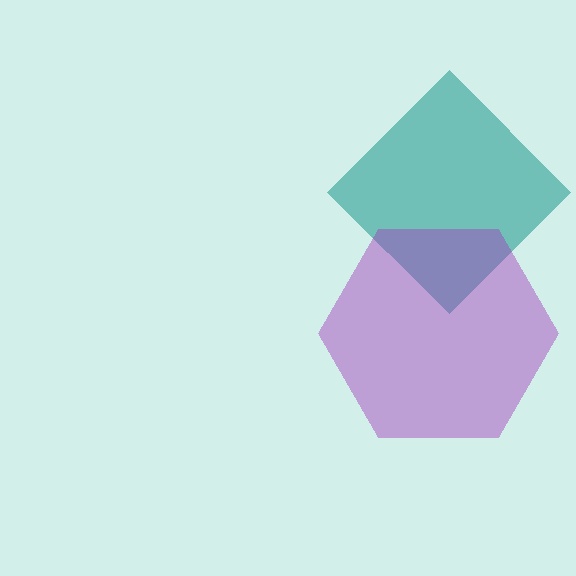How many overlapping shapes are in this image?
There are 2 overlapping shapes in the image.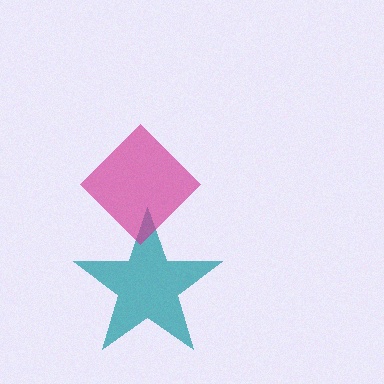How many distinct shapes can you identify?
There are 2 distinct shapes: a teal star, a magenta diamond.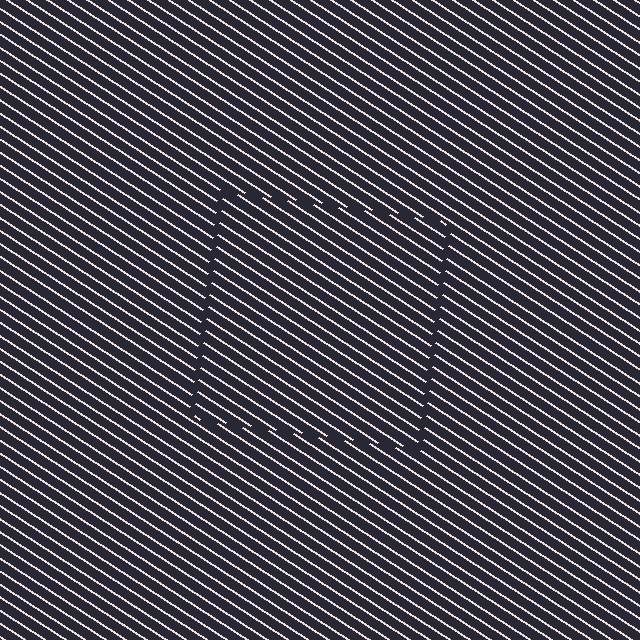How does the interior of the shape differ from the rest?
The interior of the shape contains the same grating, shifted by half a period — the contour is defined by the phase discontinuity where line-ends from the inner and outer gratings abut.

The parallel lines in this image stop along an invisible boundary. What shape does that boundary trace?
An illusory square. The interior of the shape contains the same grating, shifted by half a period — the contour is defined by the phase discontinuity where line-ends from the inner and outer gratings abut.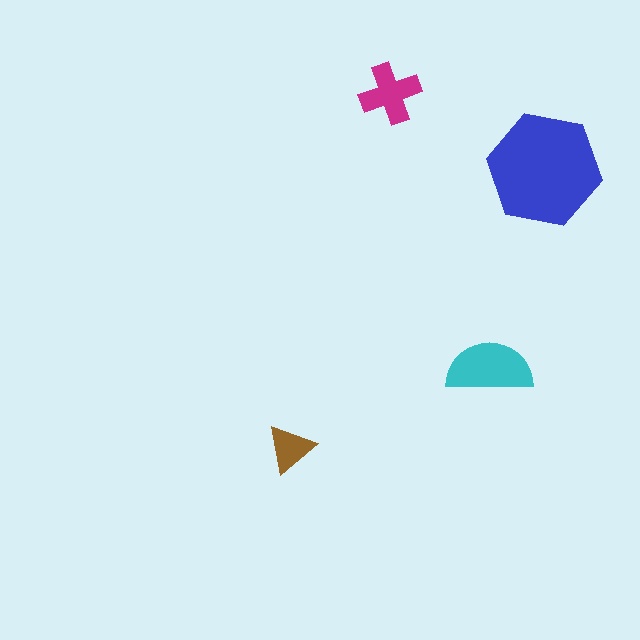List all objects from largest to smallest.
The blue hexagon, the cyan semicircle, the magenta cross, the brown triangle.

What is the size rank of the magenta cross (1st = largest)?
3rd.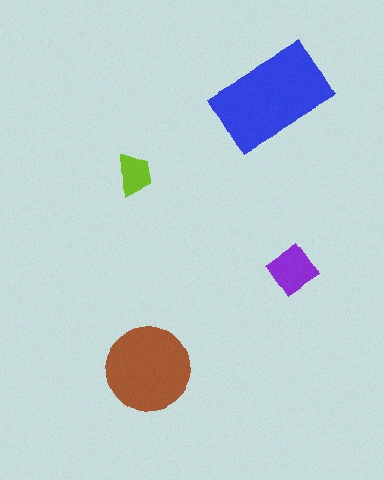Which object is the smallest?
The lime trapezoid.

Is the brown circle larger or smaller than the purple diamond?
Larger.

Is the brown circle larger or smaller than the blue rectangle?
Smaller.